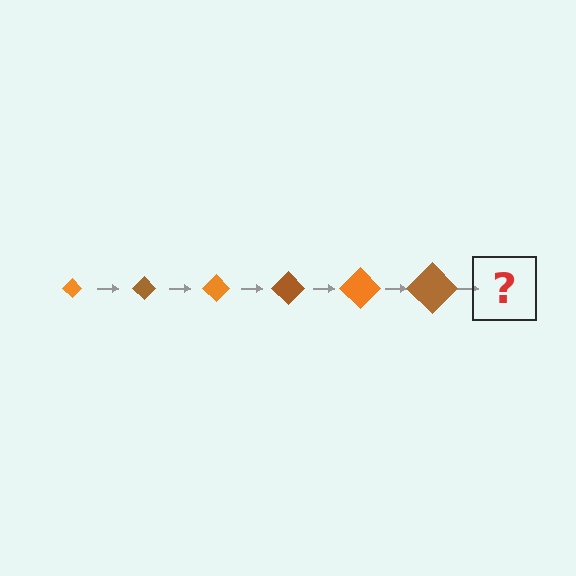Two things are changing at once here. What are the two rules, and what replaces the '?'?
The two rules are that the diamond grows larger each step and the color cycles through orange and brown. The '?' should be an orange diamond, larger than the previous one.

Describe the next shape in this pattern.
It should be an orange diamond, larger than the previous one.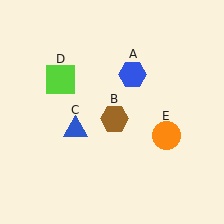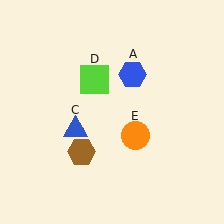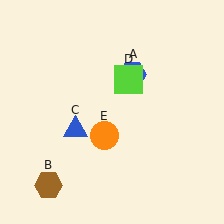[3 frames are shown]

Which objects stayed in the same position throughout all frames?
Blue hexagon (object A) and blue triangle (object C) remained stationary.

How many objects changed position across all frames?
3 objects changed position: brown hexagon (object B), lime square (object D), orange circle (object E).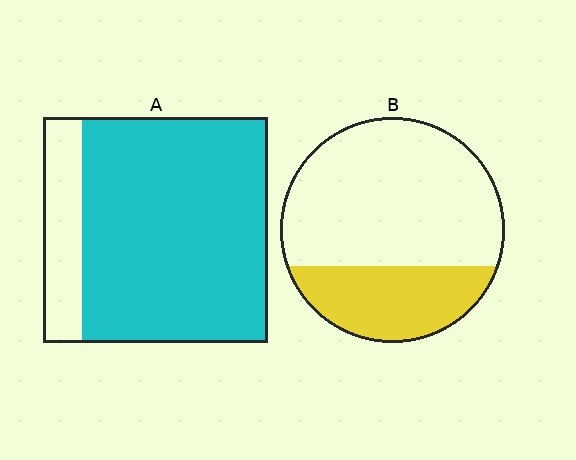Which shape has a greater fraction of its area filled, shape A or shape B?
Shape A.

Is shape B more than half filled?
No.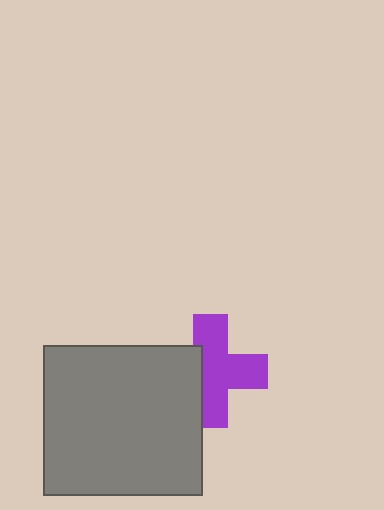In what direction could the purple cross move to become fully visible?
The purple cross could move right. That would shift it out from behind the gray rectangle entirely.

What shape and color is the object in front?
The object in front is a gray rectangle.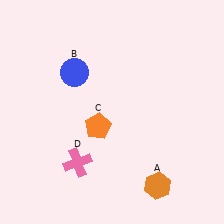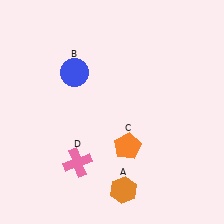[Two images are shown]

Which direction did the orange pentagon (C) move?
The orange pentagon (C) moved right.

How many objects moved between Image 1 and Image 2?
2 objects moved between the two images.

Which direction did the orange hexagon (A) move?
The orange hexagon (A) moved left.